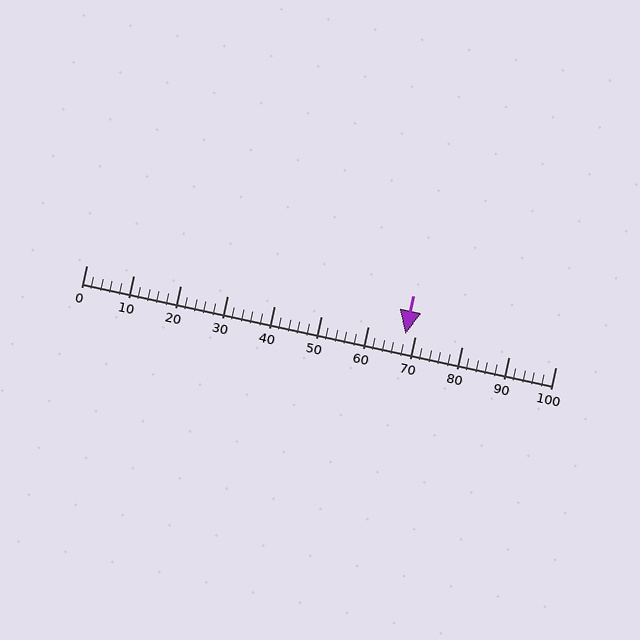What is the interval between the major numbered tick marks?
The major tick marks are spaced 10 units apart.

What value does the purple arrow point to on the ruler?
The purple arrow points to approximately 68.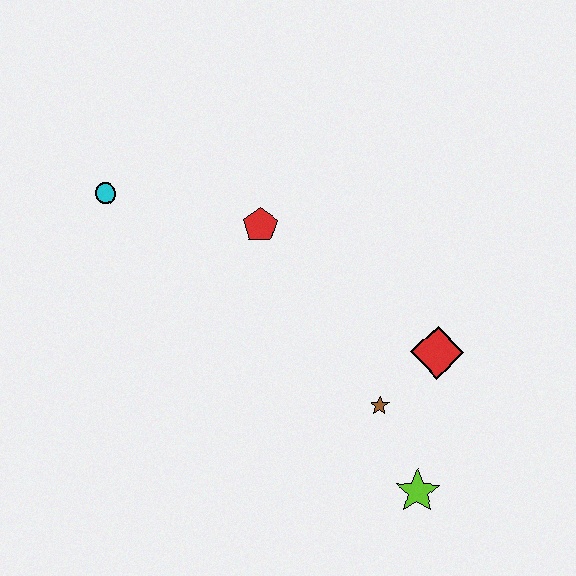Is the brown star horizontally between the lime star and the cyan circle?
Yes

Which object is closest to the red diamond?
The brown star is closest to the red diamond.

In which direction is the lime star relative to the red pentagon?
The lime star is below the red pentagon.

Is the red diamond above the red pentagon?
No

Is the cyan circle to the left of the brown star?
Yes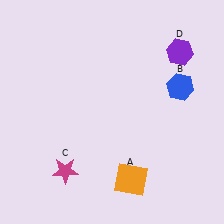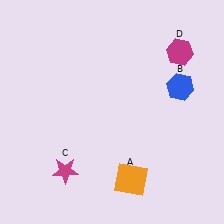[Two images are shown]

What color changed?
The hexagon (D) changed from purple in Image 1 to magenta in Image 2.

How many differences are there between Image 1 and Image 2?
There is 1 difference between the two images.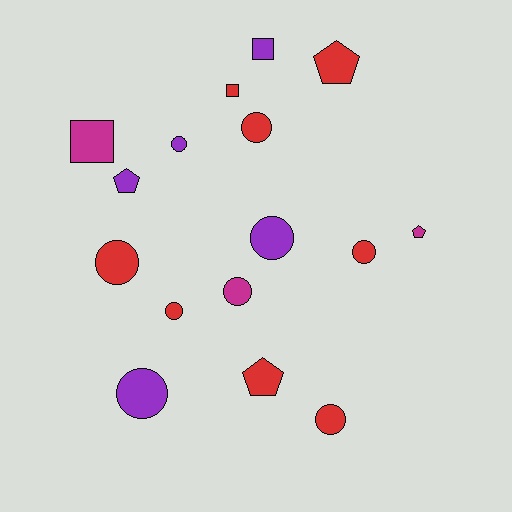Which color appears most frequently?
Red, with 8 objects.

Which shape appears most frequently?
Circle, with 9 objects.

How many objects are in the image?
There are 16 objects.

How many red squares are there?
There is 1 red square.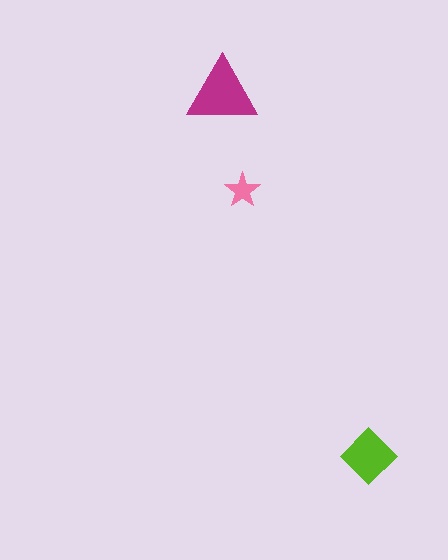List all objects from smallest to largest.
The pink star, the lime diamond, the magenta triangle.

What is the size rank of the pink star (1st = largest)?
3rd.